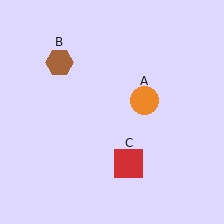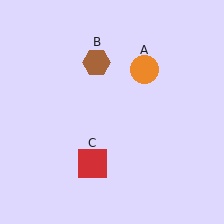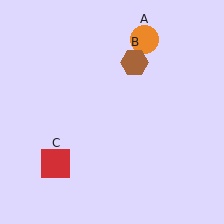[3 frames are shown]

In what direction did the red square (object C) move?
The red square (object C) moved left.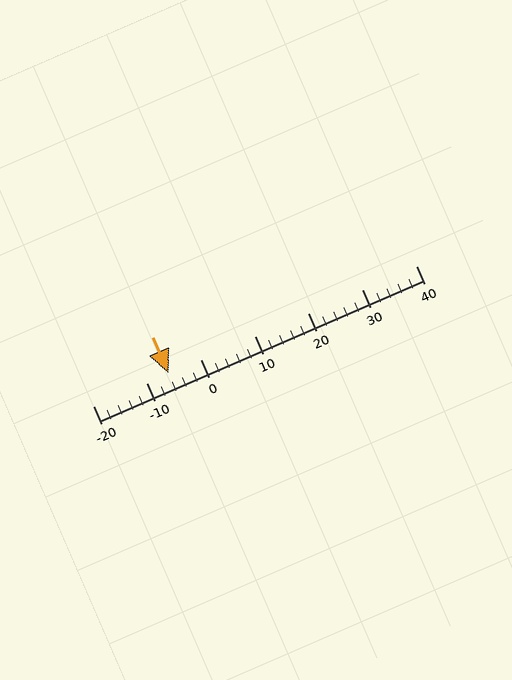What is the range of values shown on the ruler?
The ruler shows values from -20 to 40.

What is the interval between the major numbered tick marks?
The major tick marks are spaced 10 units apart.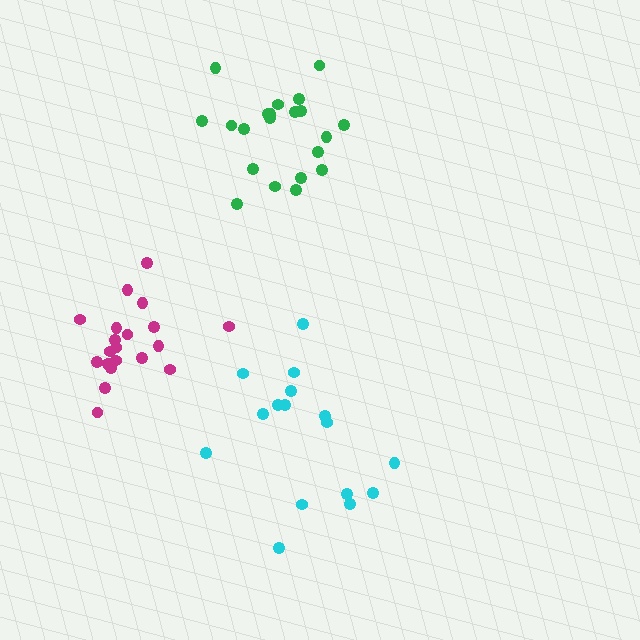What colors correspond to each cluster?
The clusters are colored: green, cyan, magenta.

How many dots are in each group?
Group 1: 21 dots, Group 2: 16 dots, Group 3: 20 dots (57 total).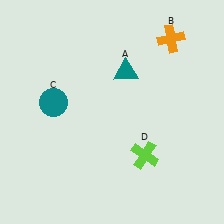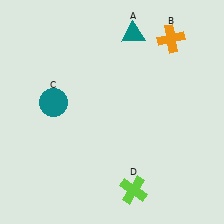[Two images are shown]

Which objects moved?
The objects that moved are: the teal triangle (A), the lime cross (D).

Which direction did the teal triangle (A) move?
The teal triangle (A) moved up.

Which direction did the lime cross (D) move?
The lime cross (D) moved down.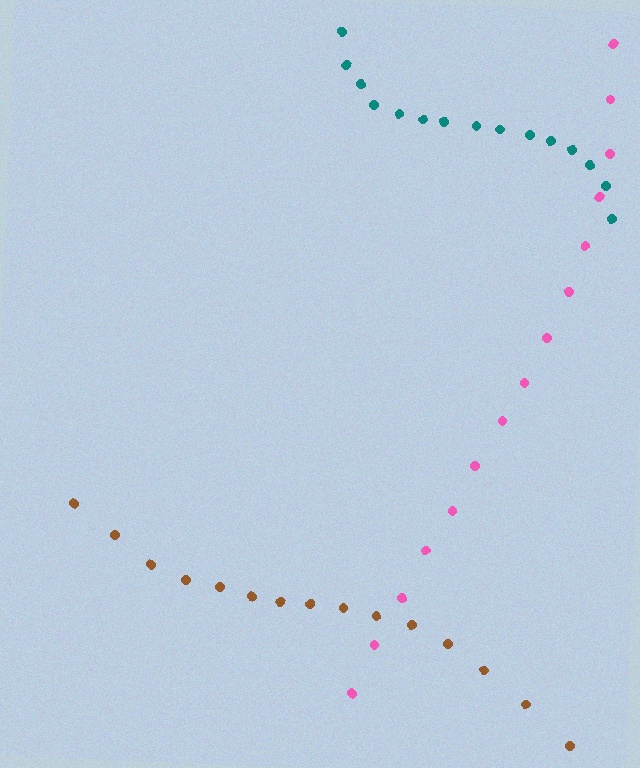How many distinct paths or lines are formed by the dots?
There are 3 distinct paths.